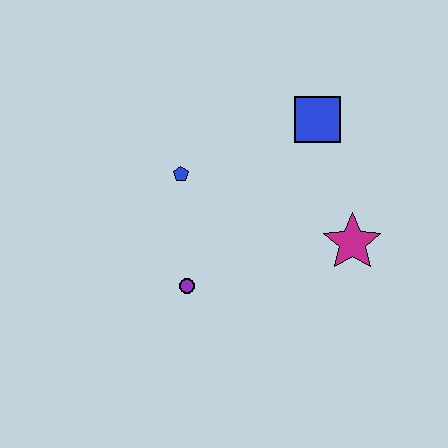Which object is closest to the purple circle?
The blue pentagon is closest to the purple circle.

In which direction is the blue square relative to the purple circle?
The blue square is above the purple circle.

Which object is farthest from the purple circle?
The blue square is farthest from the purple circle.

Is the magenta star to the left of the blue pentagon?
No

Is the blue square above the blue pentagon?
Yes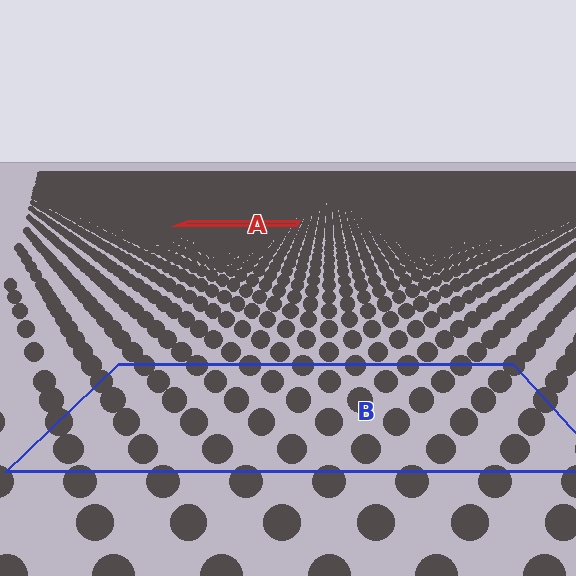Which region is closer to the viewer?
Region B is closer. The texture elements there are larger and more spread out.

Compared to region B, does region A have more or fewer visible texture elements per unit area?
Region A has more texture elements per unit area — they are packed more densely because it is farther away.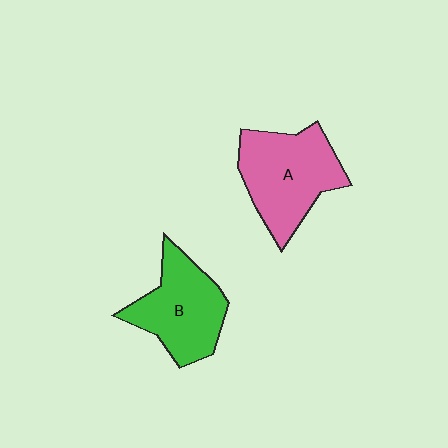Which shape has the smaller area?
Shape B (green).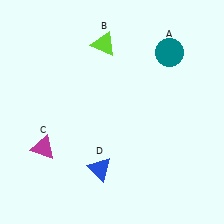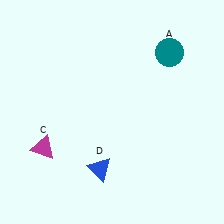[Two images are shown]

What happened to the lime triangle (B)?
The lime triangle (B) was removed in Image 2. It was in the top-left area of Image 1.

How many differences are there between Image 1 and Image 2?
There is 1 difference between the two images.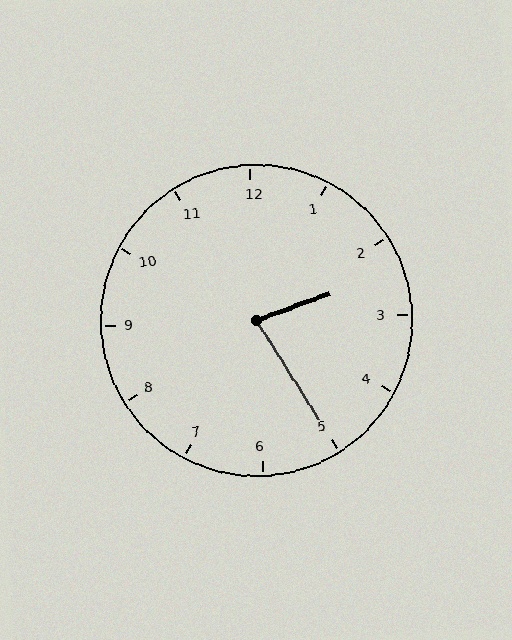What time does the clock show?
2:25.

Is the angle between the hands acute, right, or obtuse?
It is acute.